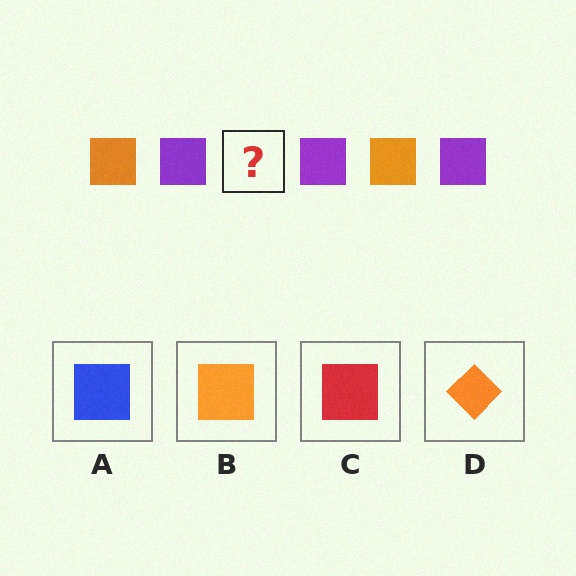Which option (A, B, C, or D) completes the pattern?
B.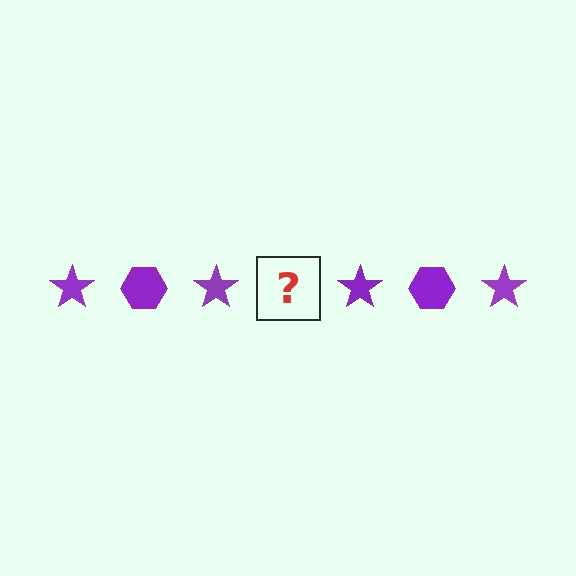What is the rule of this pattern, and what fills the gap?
The rule is that the pattern cycles through star, hexagon shapes in purple. The gap should be filled with a purple hexagon.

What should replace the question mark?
The question mark should be replaced with a purple hexagon.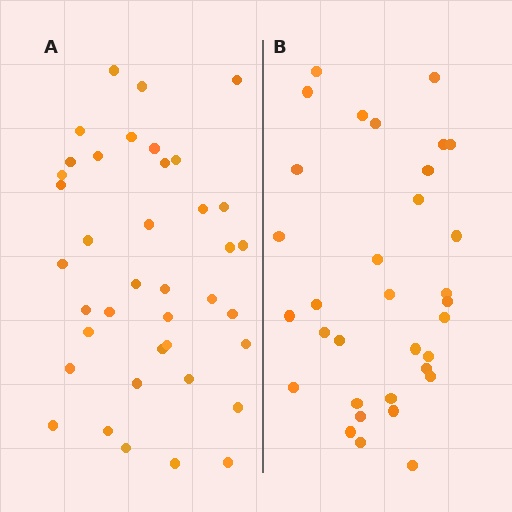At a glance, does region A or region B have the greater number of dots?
Region A (the left region) has more dots.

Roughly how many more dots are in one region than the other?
Region A has about 6 more dots than region B.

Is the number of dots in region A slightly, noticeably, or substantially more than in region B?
Region A has only slightly more — the two regions are fairly close. The ratio is roughly 1.2 to 1.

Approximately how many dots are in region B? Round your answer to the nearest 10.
About 30 dots. (The exact count is 33, which rounds to 30.)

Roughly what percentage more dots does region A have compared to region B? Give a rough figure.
About 20% more.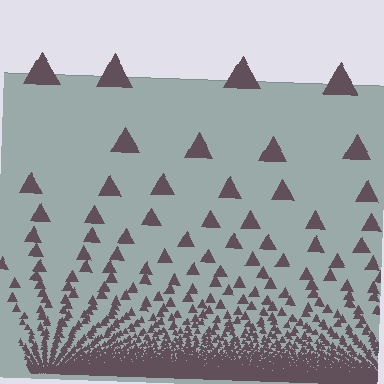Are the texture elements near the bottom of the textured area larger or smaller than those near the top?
Smaller. The gradient is inverted — elements near the bottom are smaller and denser.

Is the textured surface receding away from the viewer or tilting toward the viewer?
The surface appears to tilt toward the viewer. Texture elements get larger and sparser toward the top.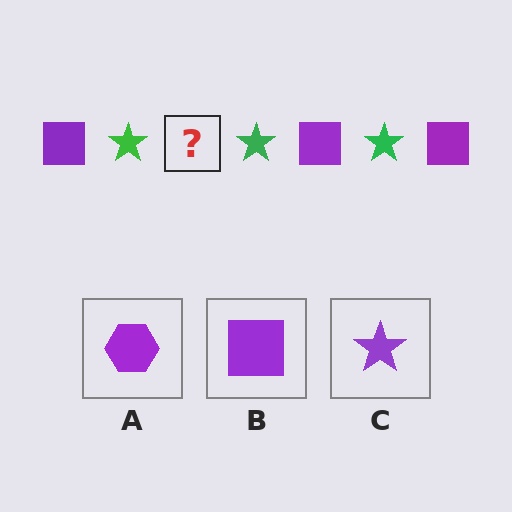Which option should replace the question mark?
Option B.